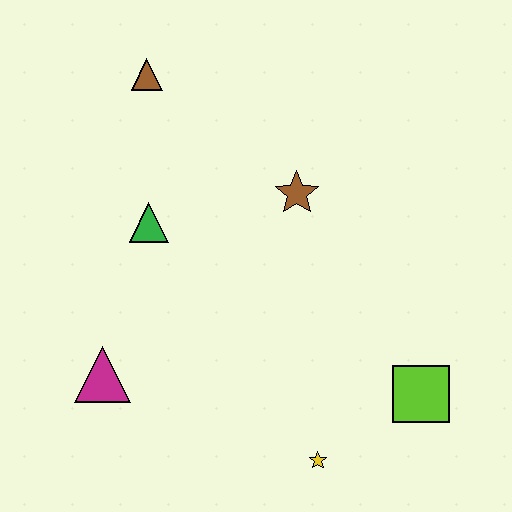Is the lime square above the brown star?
No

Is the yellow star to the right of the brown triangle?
Yes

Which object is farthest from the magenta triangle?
The lime square is farthest from the magenta triangle.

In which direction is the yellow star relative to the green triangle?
The yellow star is below the green triangle.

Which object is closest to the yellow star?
The lime square is closest to the yellow star.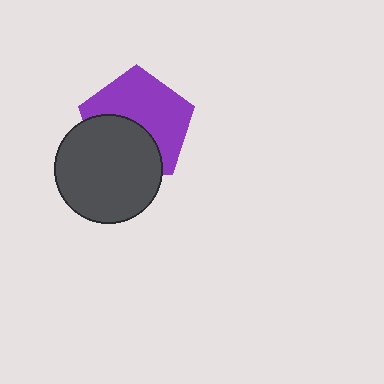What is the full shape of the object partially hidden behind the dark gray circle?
The partially hidden object is a purple pentagon.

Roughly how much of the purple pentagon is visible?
About half of it is visible (roughly 58%).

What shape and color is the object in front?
The object in front is a dark gray circle.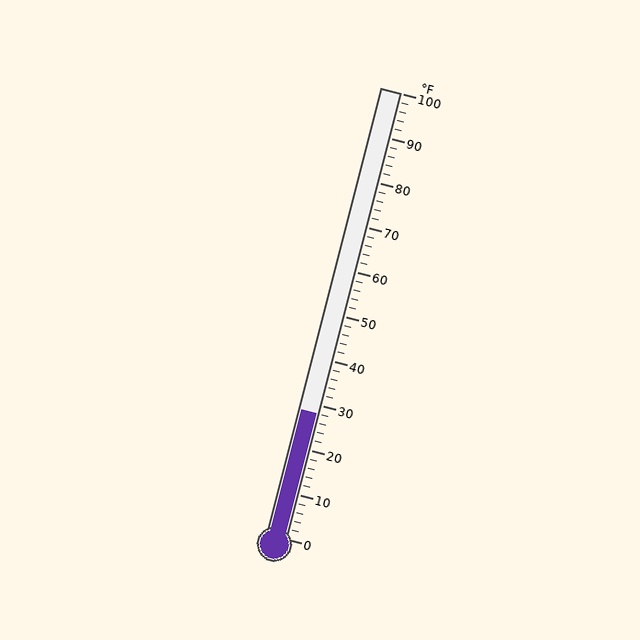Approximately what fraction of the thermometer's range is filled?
The thermometer is filled to approximately 30% of its range.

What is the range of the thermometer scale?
The thermometer scale ranges from 0°F to 100°F.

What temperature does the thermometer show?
The thermometer shows approximately 28°F.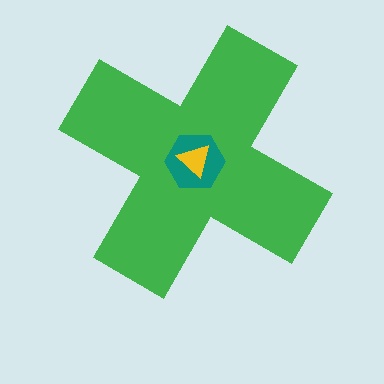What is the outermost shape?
The green cross.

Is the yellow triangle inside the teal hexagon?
Yes.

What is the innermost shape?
The yellow triangle.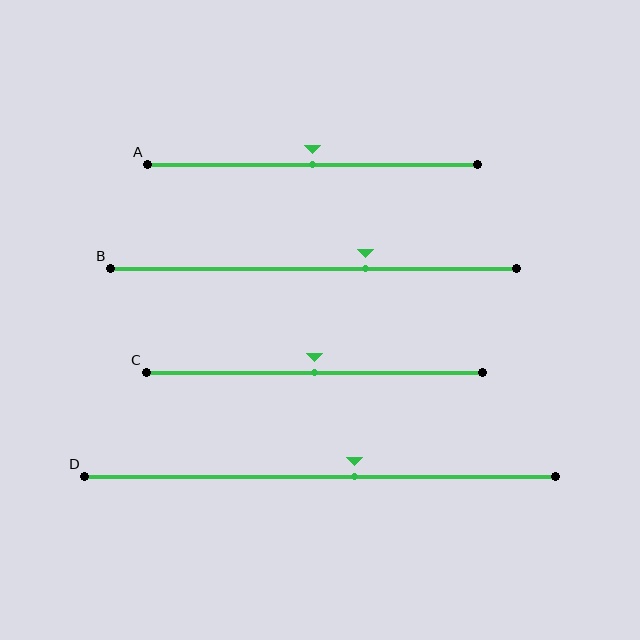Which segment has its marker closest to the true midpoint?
Segment A has its marker closest to the true midpoint.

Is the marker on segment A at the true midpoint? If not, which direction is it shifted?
Yes, the marker on segment A is at the true midpoint.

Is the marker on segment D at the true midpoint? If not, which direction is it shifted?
No, the marker on segment D is shifted to the right by about 7% of the segment length.